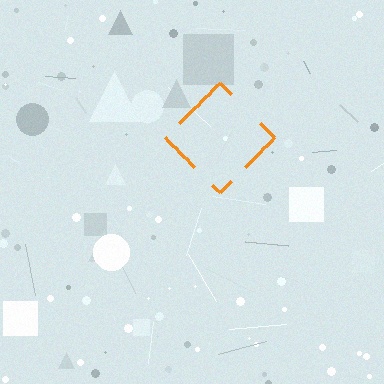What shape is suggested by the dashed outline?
The dashed outline suggests a diamond.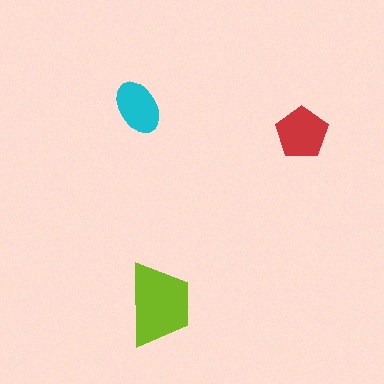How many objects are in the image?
There are 3 objects in the image.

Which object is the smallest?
The cyan ellipse.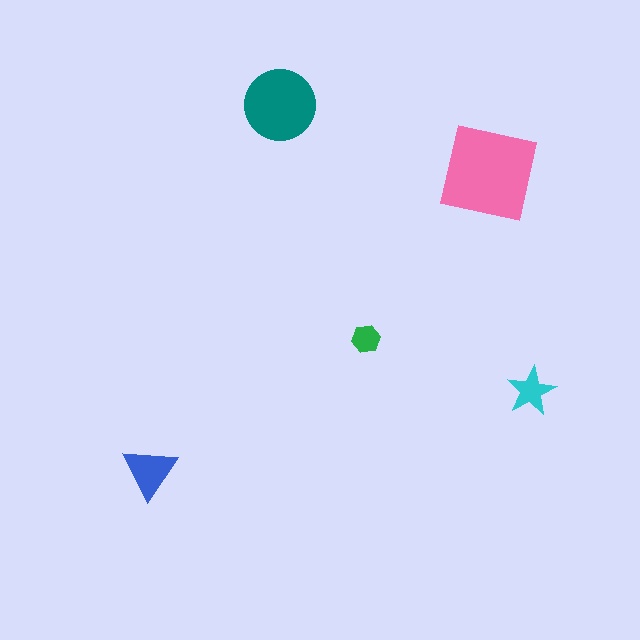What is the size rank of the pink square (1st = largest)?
1st.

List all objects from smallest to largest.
The green hexagon, the cyan star, the blue triangle, the teal circle, the pink square.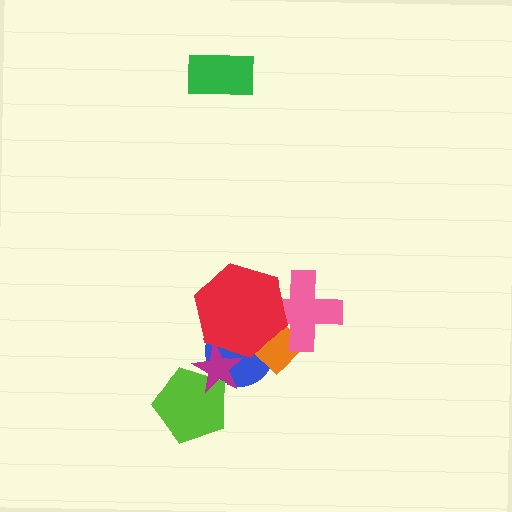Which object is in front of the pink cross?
The red hexagon is in front of the pink cross.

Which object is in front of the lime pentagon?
The magenta star is in front of the lime pentagon.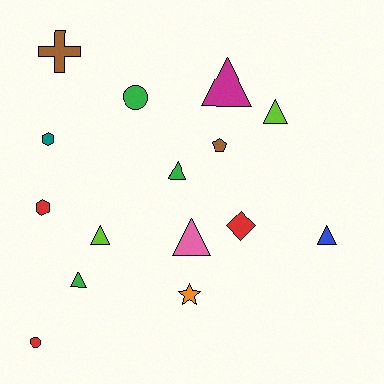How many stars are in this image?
There is 1 star.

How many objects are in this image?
There are 15 objects.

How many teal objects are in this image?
There is 1 teal object.